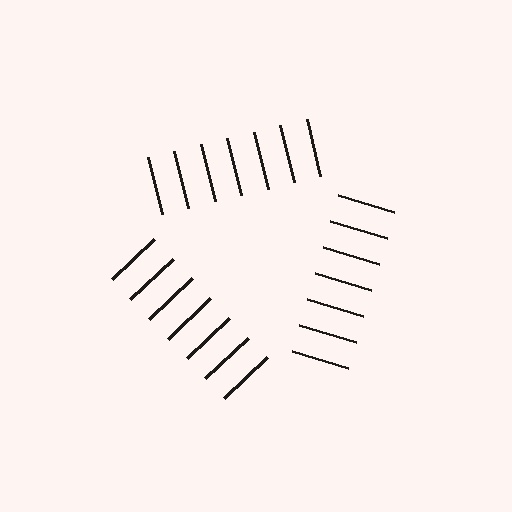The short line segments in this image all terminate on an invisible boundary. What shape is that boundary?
An illusory triangle — the line segments terminate on its edges but no continuous stroke is drawn.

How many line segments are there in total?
21 — 7 along each of the 3 edges.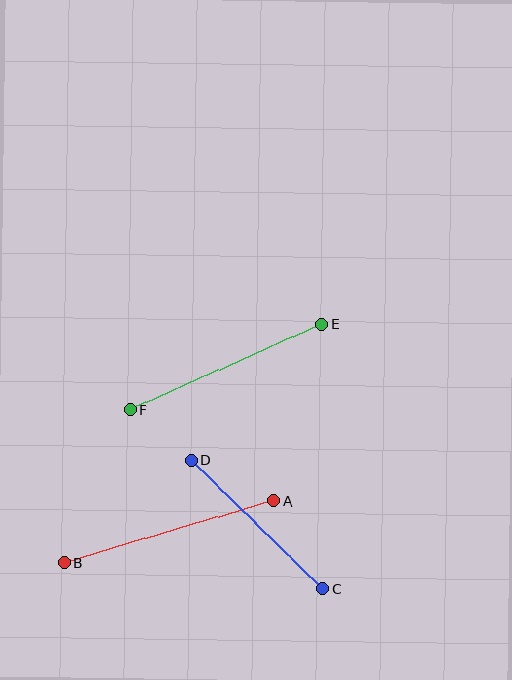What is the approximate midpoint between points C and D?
The midpoint is at approximately (257, 525) pixels.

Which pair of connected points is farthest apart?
Points A and B are farthest apart.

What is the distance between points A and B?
The distance is approximately 218 pixels.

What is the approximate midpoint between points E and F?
The midpoint is at approximately (226, 367) pixels.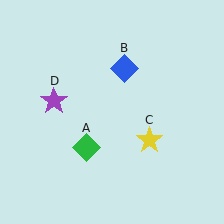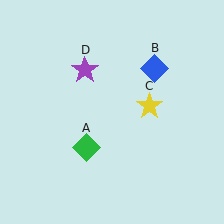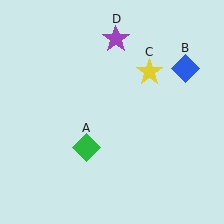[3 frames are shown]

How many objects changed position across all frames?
3 objects changed position: blue diamond (object B), yellow star (object C), purple star (object D).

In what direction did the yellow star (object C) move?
The yellow star (object C) moved up.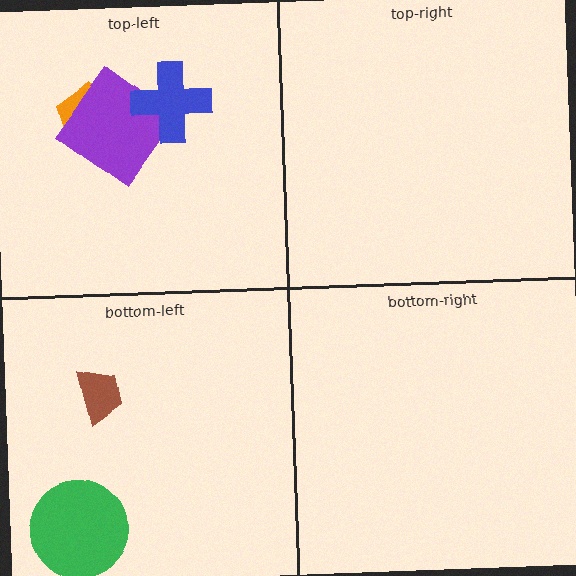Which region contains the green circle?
The bottom-left region.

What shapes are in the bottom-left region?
The green circle, the brown trapezoid.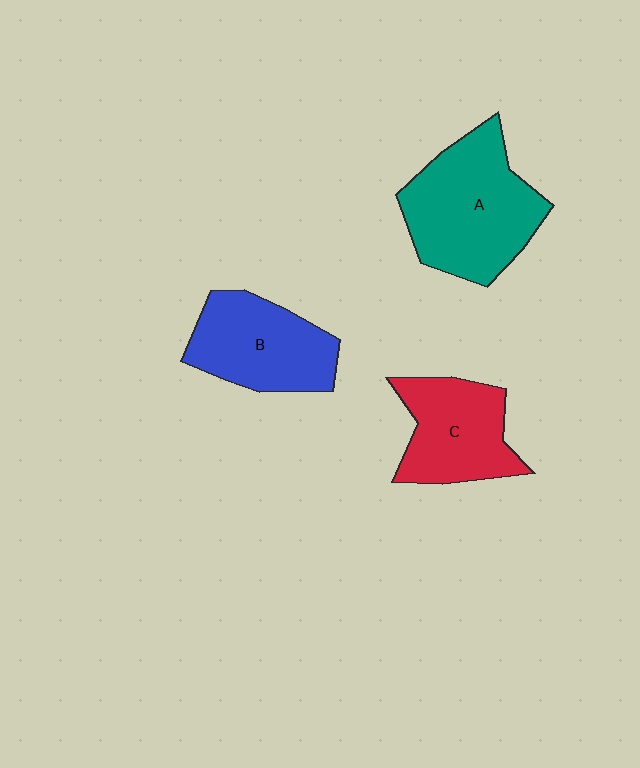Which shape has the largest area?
Shape A (teal).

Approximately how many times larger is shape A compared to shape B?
Approximately 1.3 times.